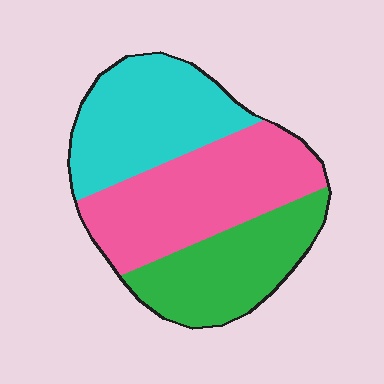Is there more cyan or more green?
Cyan.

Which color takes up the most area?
Pink, at roughly 40%.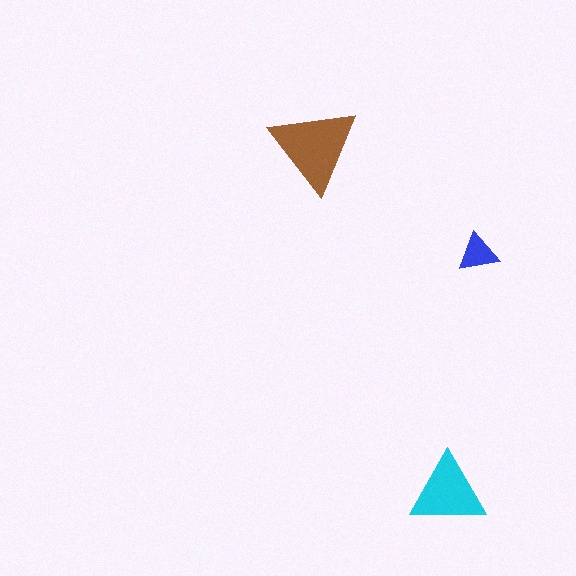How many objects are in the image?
There are 3 objects in the image.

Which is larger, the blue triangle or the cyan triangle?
The cyan one.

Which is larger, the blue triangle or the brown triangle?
The brown one.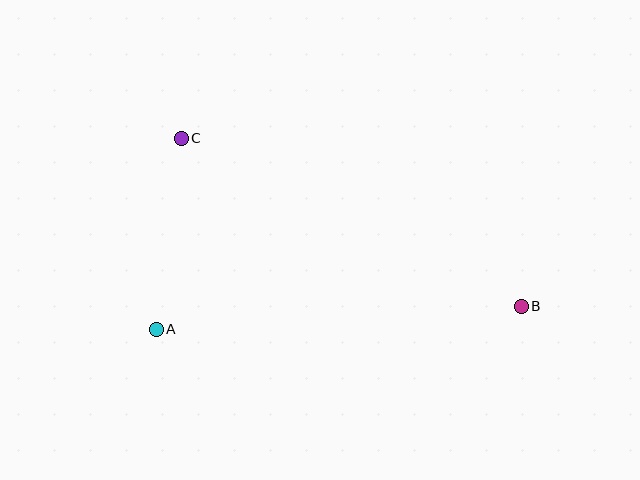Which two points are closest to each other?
Points A and C are closest to each other.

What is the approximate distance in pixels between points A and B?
The distance between A and B is approximately 366 pixels.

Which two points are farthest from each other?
Points B and C are farthest from each other.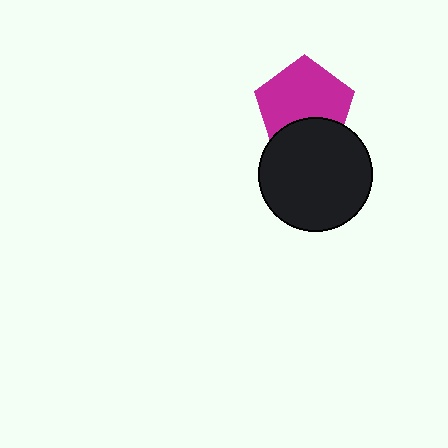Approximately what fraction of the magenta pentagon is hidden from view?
Roughly 30% of the magenta pentagon is hidden behind the black circle.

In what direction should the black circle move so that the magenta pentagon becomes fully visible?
The black circle should move down. That is the shortest direction to clear the overlap and leave the magenta pentagon fully visible.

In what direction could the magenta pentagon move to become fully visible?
The magenta pentagon could move up. That would shift it out from behind the black circle entirely.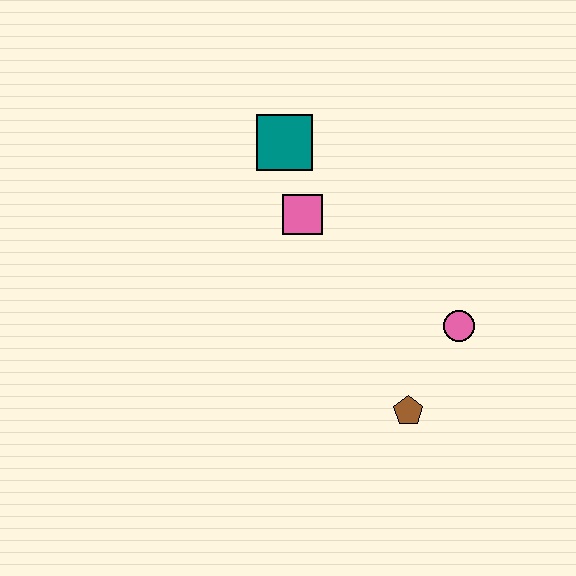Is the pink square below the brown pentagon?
No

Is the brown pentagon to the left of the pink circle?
Yes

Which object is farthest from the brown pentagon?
The teal square is farthest from the brown pentagon.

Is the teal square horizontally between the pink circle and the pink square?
No